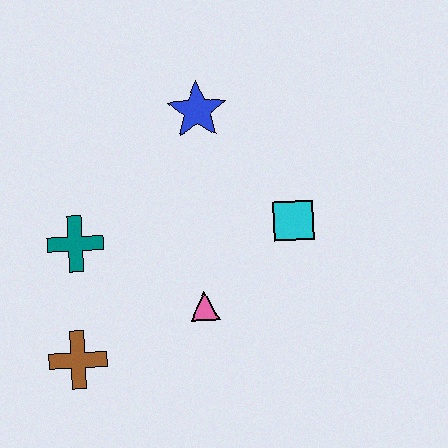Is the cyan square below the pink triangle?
No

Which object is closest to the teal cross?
The brown cross is closest to the teal cross.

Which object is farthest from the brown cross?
The blue star is farthest from the brown cross.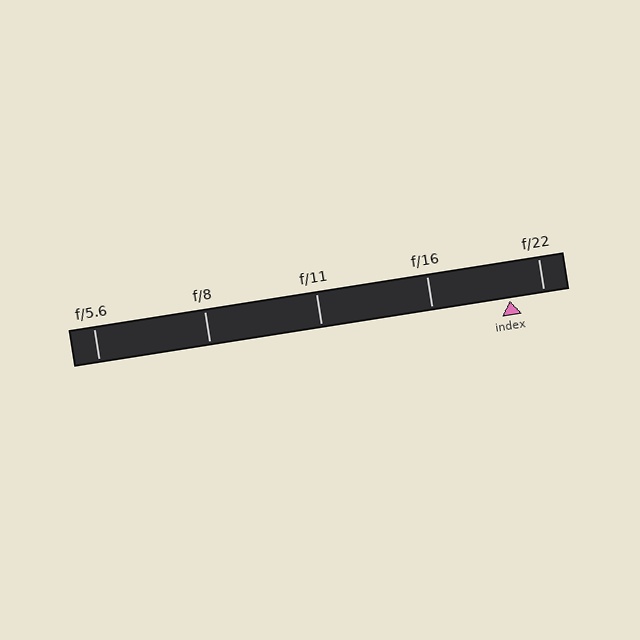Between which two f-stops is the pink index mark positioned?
The index mark is between f/16 and f/22.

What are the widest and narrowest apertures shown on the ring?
The widest aperture shown is f/5.6 and the narrowest is f/22.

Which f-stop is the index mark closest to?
The index mark is closest to f/22.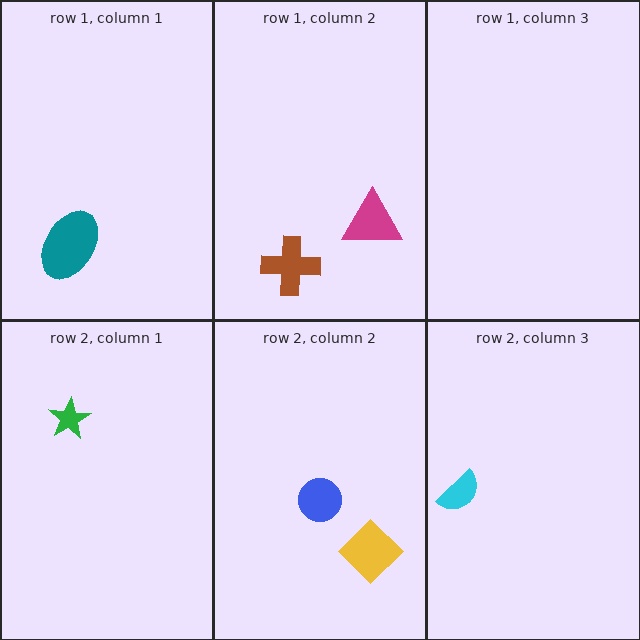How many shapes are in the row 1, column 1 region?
1.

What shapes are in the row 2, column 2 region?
The blue circle, the yellow diamond.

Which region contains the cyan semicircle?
The row 2, column 3 region.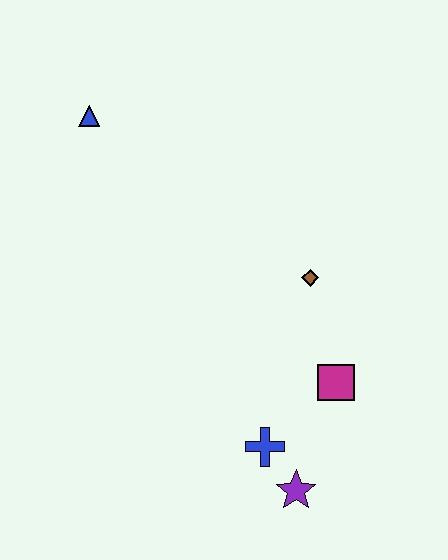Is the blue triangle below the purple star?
No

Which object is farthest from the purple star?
The blue triangle is farthest from the purple star.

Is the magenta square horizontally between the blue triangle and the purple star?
No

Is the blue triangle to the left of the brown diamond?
Yes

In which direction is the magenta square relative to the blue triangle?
The magenta square is below the blue triangle.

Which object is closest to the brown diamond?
The magenta square is closest to the brown diamond.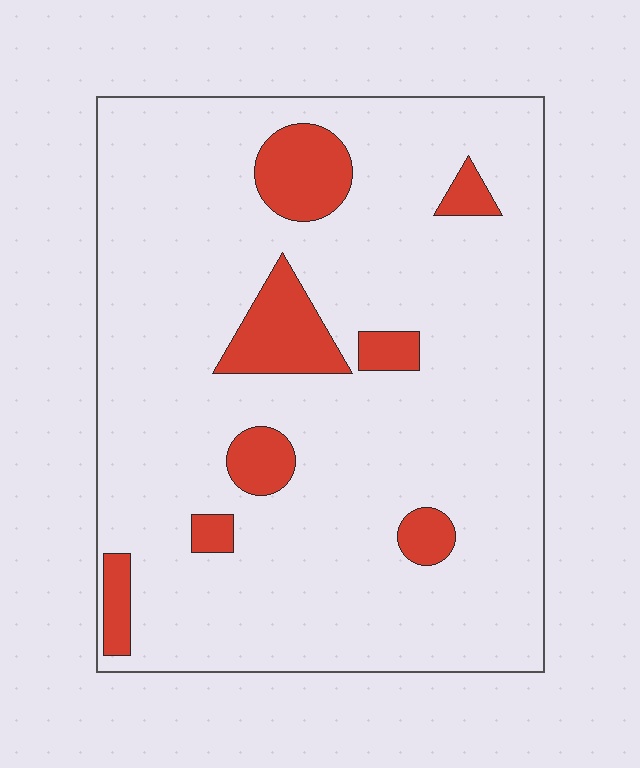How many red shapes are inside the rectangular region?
8.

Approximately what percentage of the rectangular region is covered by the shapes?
Approximately 10%.